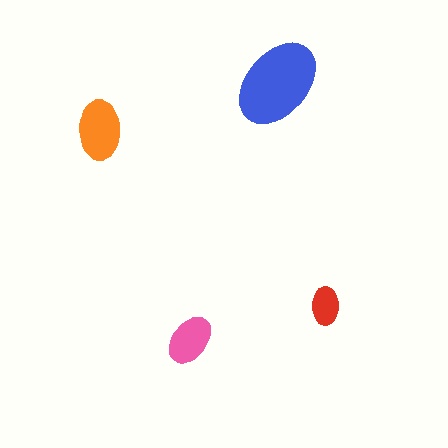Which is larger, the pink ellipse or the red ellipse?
The pink one.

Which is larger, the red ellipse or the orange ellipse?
The orange one.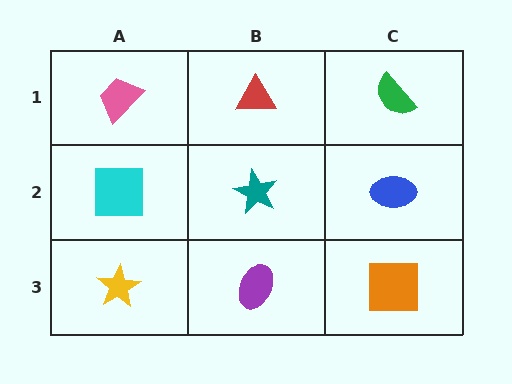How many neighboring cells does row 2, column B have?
4.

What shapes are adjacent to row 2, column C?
A green semicircle (row 1, column C), an orange square (row 3, column C), a teal star (row 2, column B).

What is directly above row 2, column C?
A green semicircle.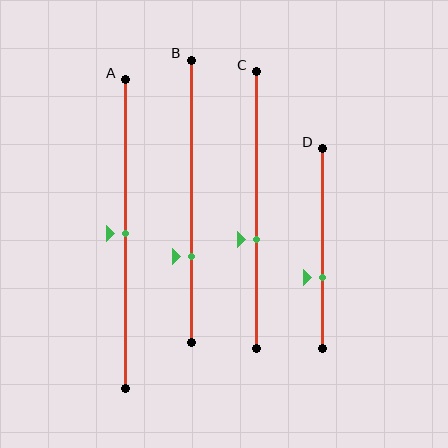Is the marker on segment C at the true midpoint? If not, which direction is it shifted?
No, the marker on segment C is shifted downward by about 11% of the segment length.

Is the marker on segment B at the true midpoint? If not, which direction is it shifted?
No, the marker on segment B is shifted downward by about 19% of the segment length.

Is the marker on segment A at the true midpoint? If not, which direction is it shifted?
Yes, the marker on segment A is at the true midpoint.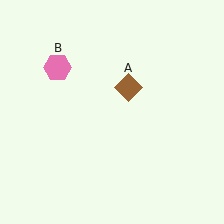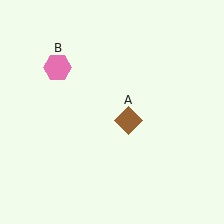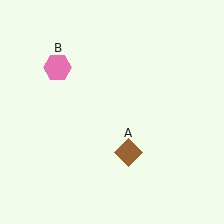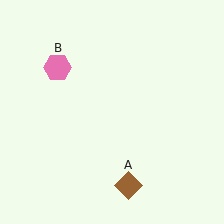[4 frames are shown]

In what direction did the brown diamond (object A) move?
The brown diamond (object A) moved down.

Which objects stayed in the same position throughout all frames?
Pink hexagon (object B) remained stationary.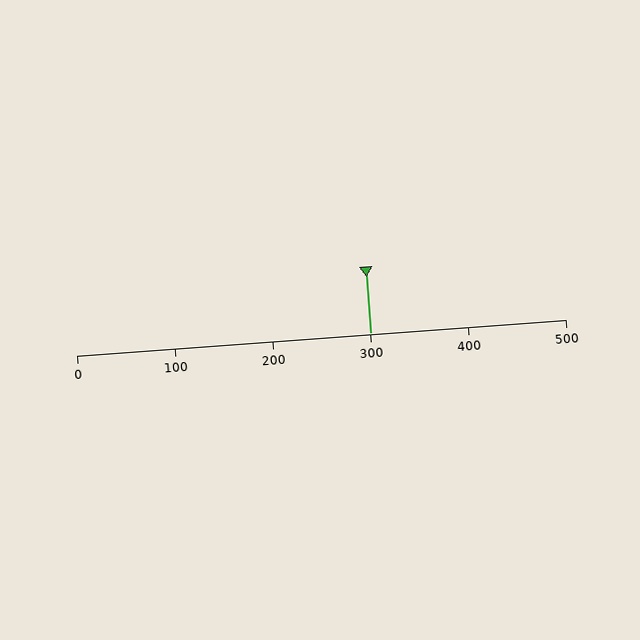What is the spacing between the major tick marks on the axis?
The major ticks are spaced 100 apart.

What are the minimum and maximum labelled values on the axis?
The axis runs from 0 to 500.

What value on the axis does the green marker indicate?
The marker indicates approximately 300.